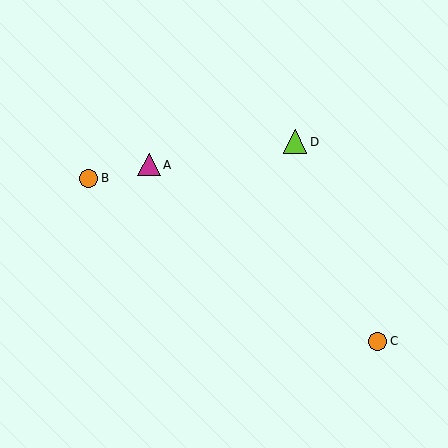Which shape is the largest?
The lime triangle (labeled D) is the largest.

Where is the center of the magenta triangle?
The center of the magenta triangle is at (149, 165).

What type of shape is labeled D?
Shape D is a lime triangle.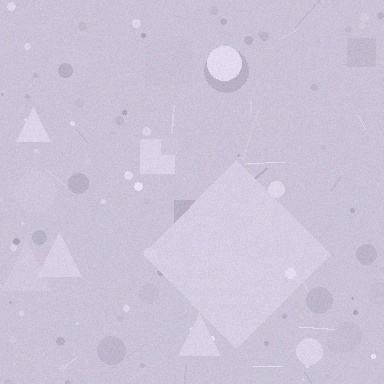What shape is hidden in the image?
A diamond is hidden in the image.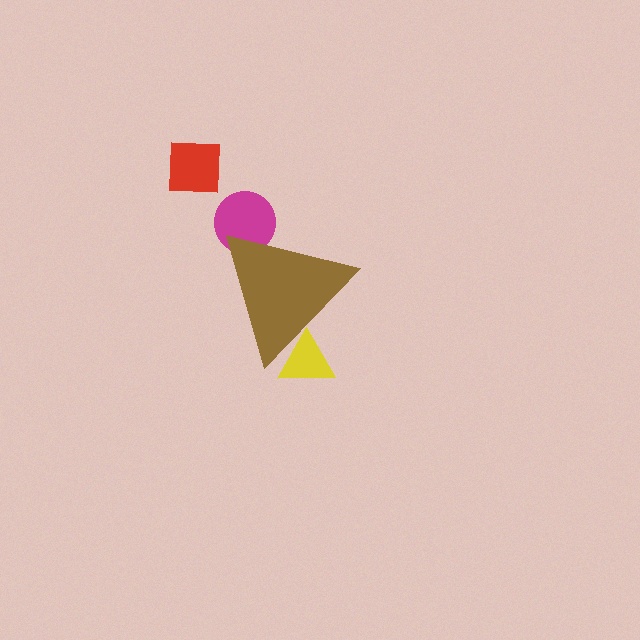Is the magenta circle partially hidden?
Yes, the magenta circle is partially hidden behind the brown triangle.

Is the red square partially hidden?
No, the red square is fully visible.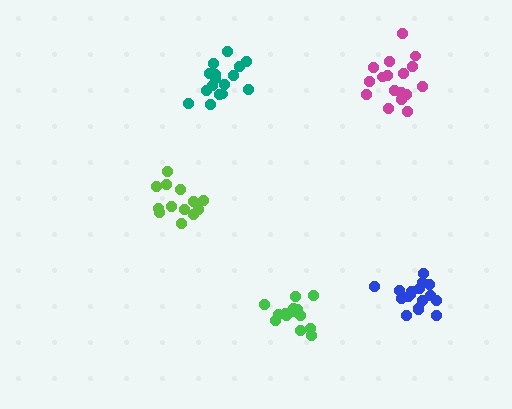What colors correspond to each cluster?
The clusters are colored: lime, green, blue, magenta, teal.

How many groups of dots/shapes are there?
There are 5 groups.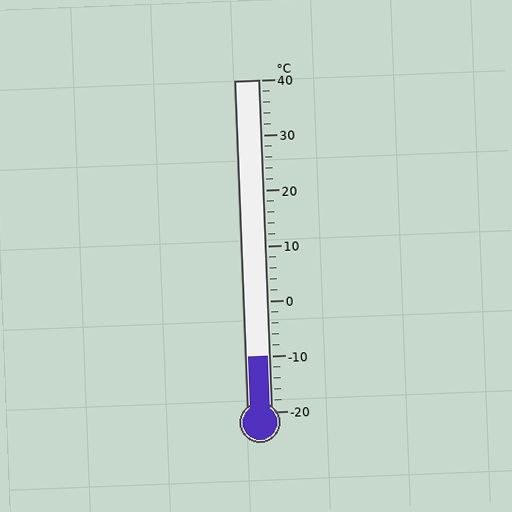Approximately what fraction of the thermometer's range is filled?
The thermometer is filled to approximately 15% of its range.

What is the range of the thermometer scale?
The thermometer scale ranges from -20°C to 40°C.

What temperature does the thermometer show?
The thermometer shows approximately -10°C.